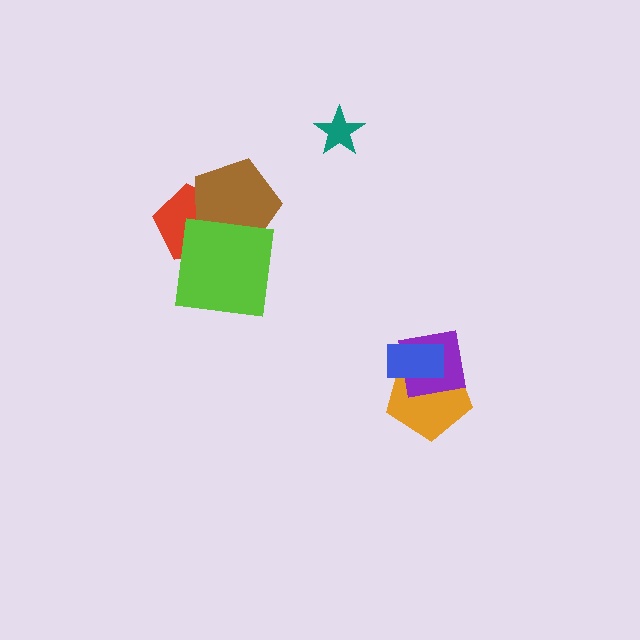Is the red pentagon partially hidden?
Yes, it is partially covered by another shape.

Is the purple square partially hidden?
Yes, it is partially covered by another shape.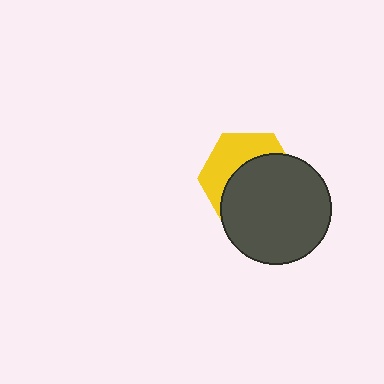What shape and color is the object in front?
The object in front is a dark gray circle.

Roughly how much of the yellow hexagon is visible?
A small part of it is visible (roughly 40%).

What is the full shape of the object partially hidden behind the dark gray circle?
The partially hidden object is a yellow hexagon.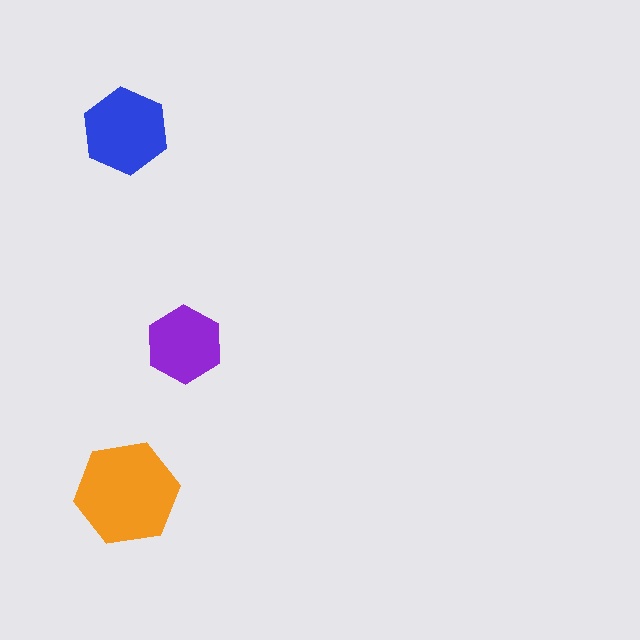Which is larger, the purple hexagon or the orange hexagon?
The orange one.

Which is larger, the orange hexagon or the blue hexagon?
The orange one.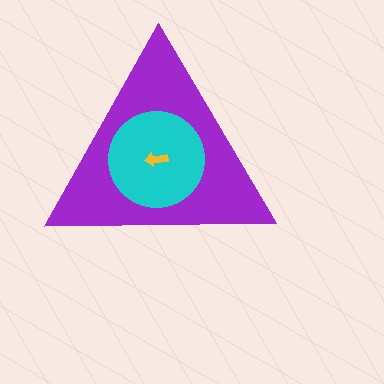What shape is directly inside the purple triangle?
The cyan circle.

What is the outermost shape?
The purple triangle.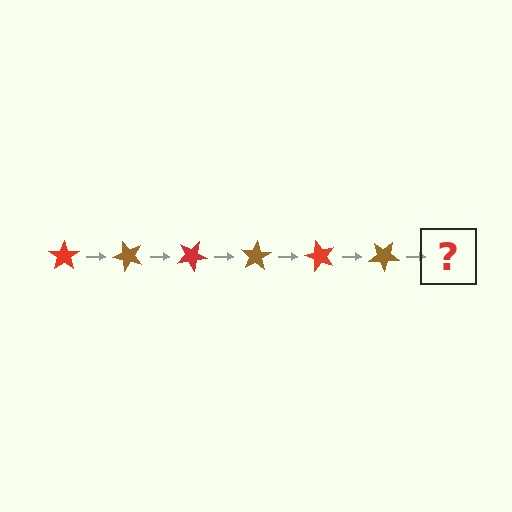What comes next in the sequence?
The next element should be a red star, rotated 300 degrees from the start.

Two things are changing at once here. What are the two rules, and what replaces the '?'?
The two rules are that it rotates 50 degrees each step and the color cycles through red and brown. The '?' should be a red star, rotated 300 degrees from the start.